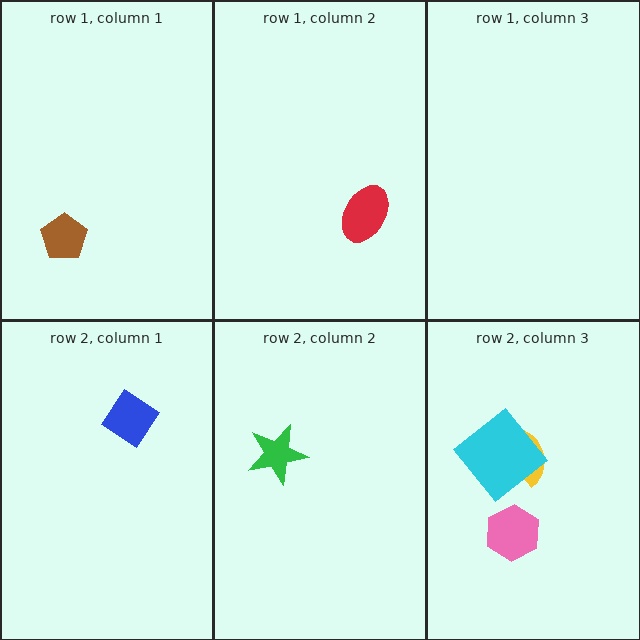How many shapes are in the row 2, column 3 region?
3.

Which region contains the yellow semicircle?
The row 2, column 3 region.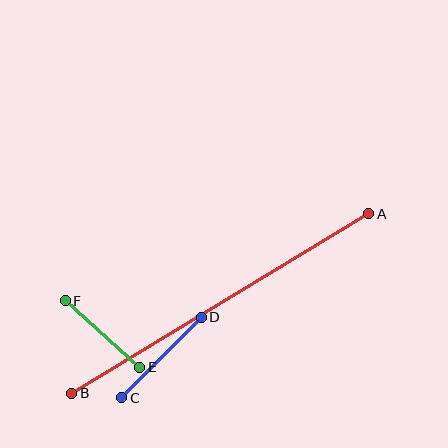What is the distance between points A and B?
The distance is approximately 347 pixels.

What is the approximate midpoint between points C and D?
The midpoint is at approximately (162, 358) pixels.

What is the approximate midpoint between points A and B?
The midpoint is at approximately (220, 304) pixels.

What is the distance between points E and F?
The distance is approximately 100 pixels.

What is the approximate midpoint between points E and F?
The midpoint is at approximately (103, 334) pixels.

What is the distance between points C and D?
The distance is approximately 113 pixels.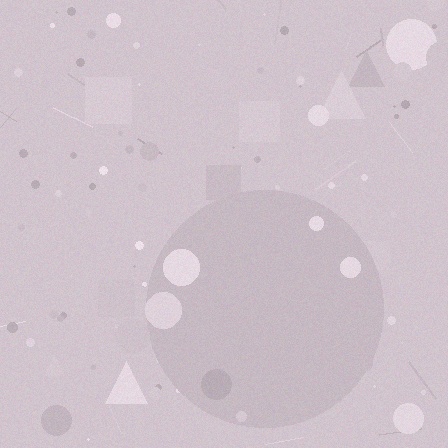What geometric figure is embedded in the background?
A circle is embedded in the background.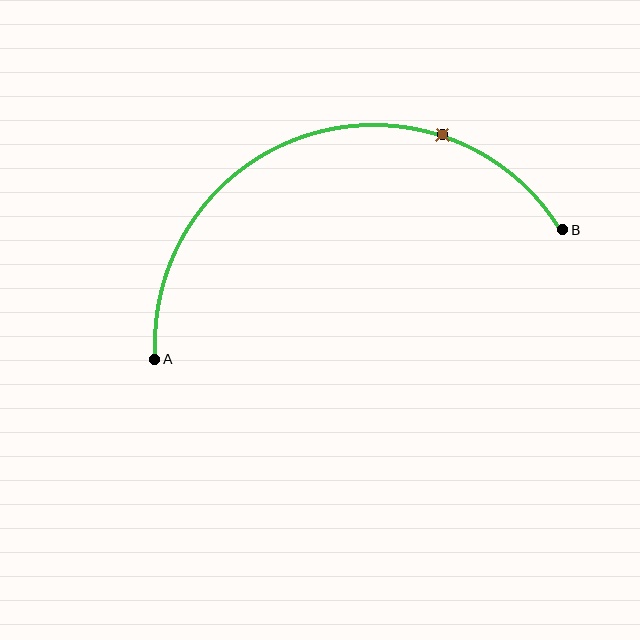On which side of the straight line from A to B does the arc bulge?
The arc bulges above the straight line connecting A and B.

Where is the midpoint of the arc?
The arc midpoint is the point on the curve farthest from the straight line joining A and B. It sits above that line.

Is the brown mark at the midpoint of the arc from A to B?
No. The brown mark lies on the arc but is closer to endpoint B. The arc midpoint would be at the point on the curve equidistant along the arc from both A and B.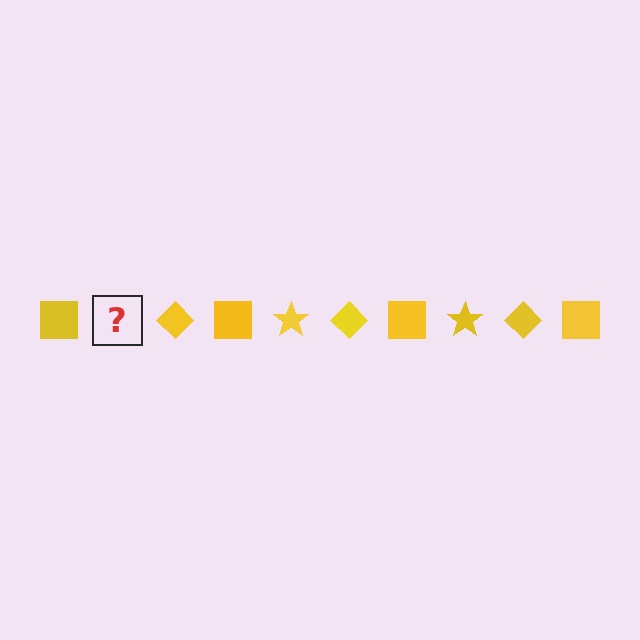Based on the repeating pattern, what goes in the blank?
The blank should be a yellow star.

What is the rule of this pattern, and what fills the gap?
The rule is that the pattern cycles through square, star, diamond shapes in yellow. The gap should be filled with a yellow star.